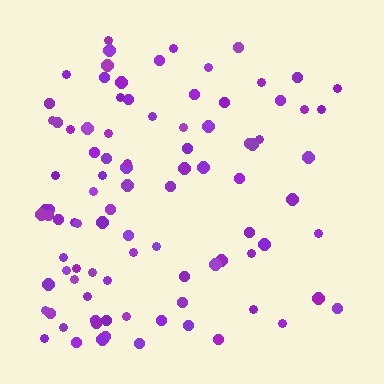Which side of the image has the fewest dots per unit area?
The right.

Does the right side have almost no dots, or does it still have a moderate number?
Still a moderate number, just noticeably fewer than the left.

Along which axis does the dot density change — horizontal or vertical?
Horizontal.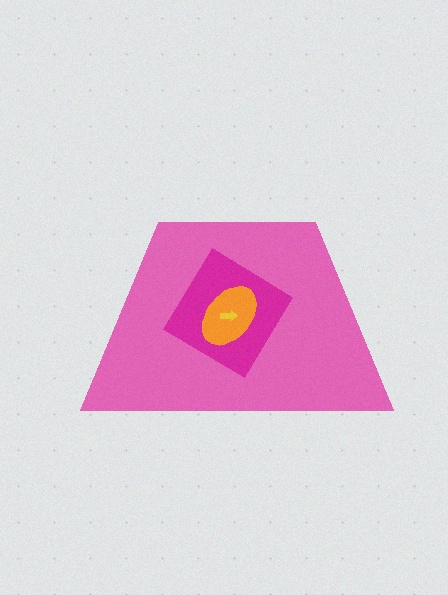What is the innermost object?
The yellow arrow.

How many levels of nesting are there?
4.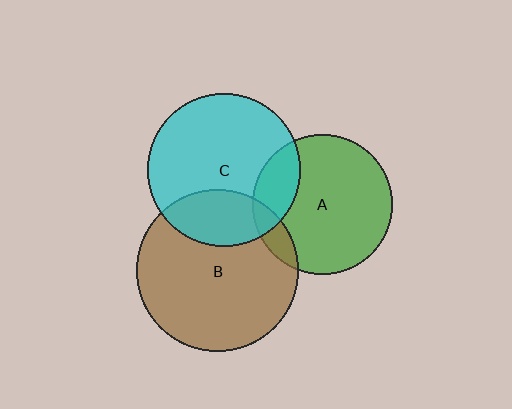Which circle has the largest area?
Circle B (brown).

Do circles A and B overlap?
Yes.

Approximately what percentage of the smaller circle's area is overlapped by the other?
Approximately 10%.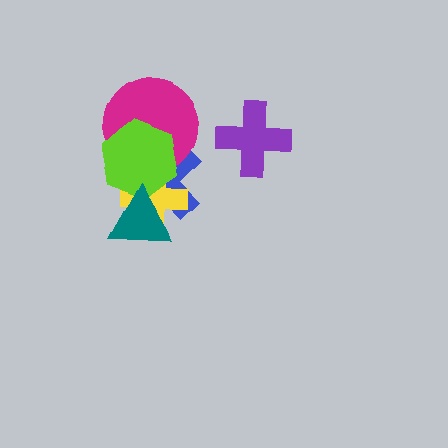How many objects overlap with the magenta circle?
3 objects overlap with the magenta circle.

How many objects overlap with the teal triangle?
3 objects overlap with the teal triangle.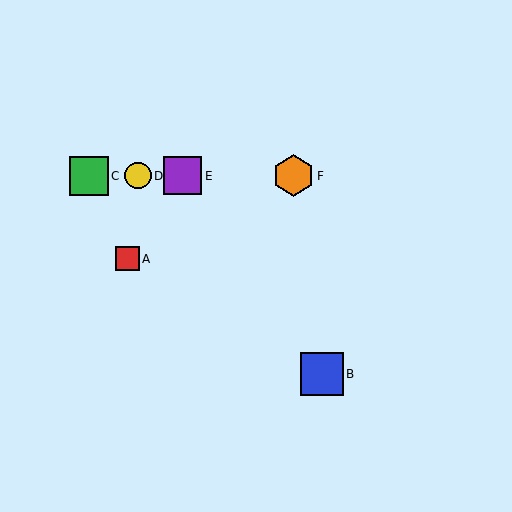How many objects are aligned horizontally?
4 objects (C, D, E, F) are aligned horizontally.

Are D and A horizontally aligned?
No, D is at y≈176 and A is at y≈259.